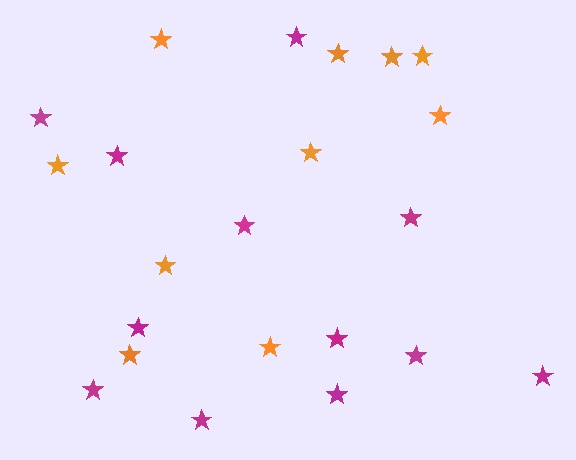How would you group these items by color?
There are 2 groups: one group of orange stars (10) and one group of magenta stars (12).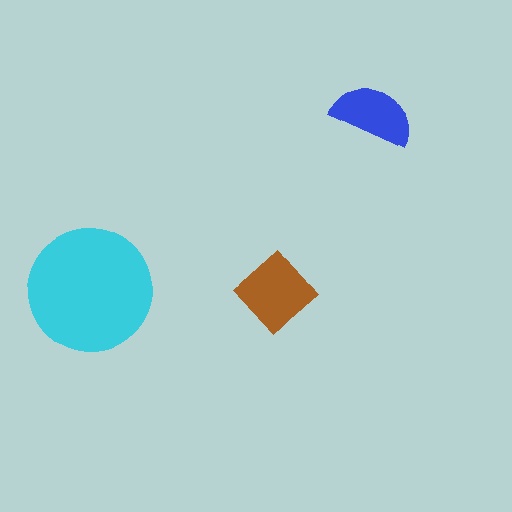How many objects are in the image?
There are 3 objects in the image.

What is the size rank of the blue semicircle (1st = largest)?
3rd.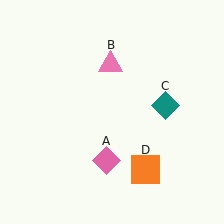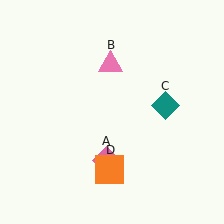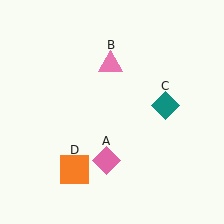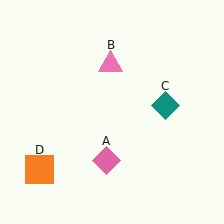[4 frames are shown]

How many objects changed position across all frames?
1 object changed position: orange square (object D).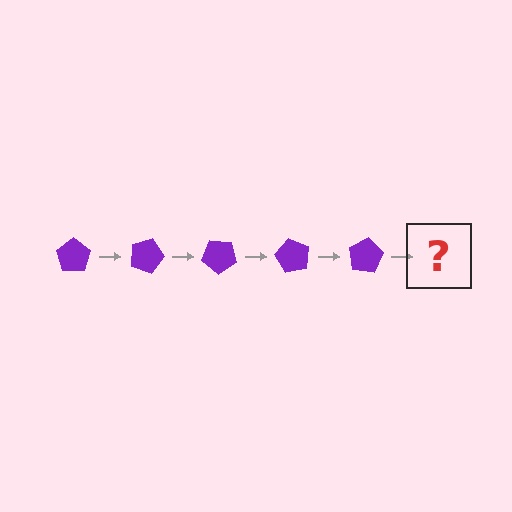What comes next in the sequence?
The next element should be a purple pentagon rotated 100 degrees.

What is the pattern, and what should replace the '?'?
The pattern is that the pentagon rotates 20 degrees each step. The '?' should be a purple pentagon rotated 100 degrees.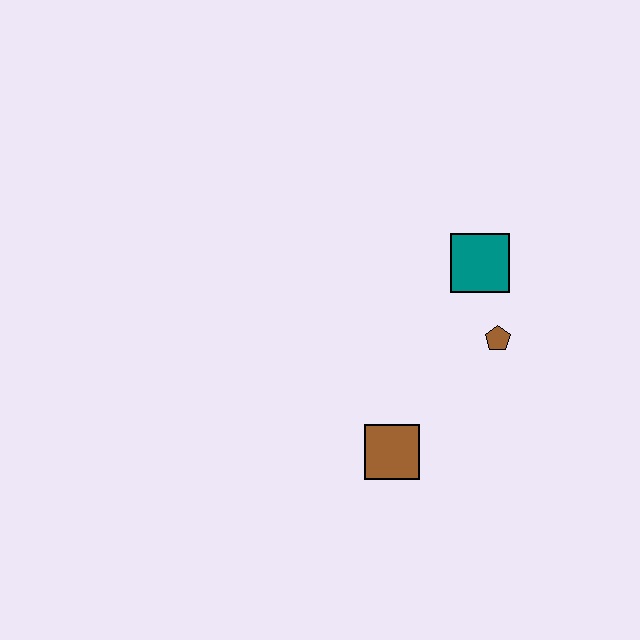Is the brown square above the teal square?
No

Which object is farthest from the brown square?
The teal square is farthest from the brown square.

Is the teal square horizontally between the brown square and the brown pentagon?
Yes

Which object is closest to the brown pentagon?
The teal square is closest to the brown pentagon.